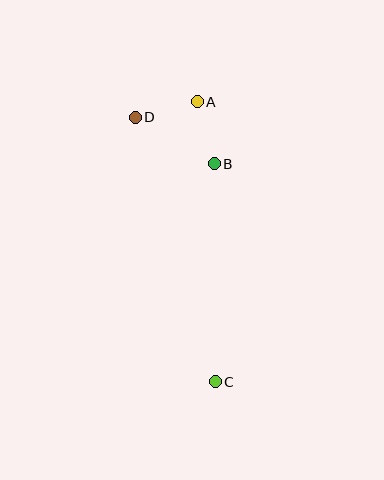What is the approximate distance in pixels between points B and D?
The distance between B and D is approximately 92 pixels.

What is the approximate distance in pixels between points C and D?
The distance between C and D is approximately 277 pixels.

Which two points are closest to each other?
Points A and D are closest to each other.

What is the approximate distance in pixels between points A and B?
The distance between A and B is approximately 64 pixels.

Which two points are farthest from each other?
Points A and C are farthest from each other.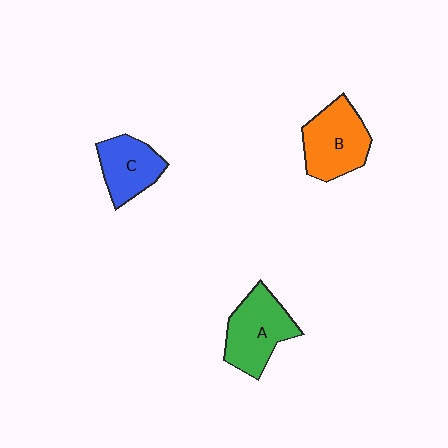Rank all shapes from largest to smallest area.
From largest to smallest: B (orange), A (green), C (blue).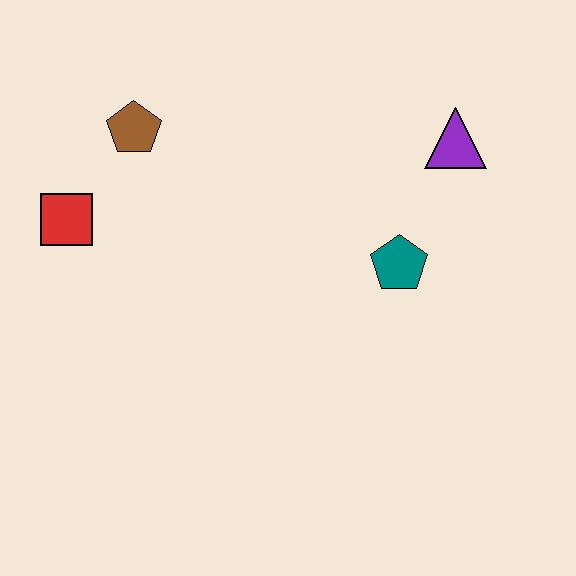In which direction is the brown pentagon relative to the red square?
The brown pentagon is above the red square.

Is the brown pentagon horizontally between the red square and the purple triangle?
Yes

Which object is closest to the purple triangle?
The teal pentagon is closest to the purple triangle.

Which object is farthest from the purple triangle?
The red square is farthest from the purple triangle.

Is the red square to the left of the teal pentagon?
Yes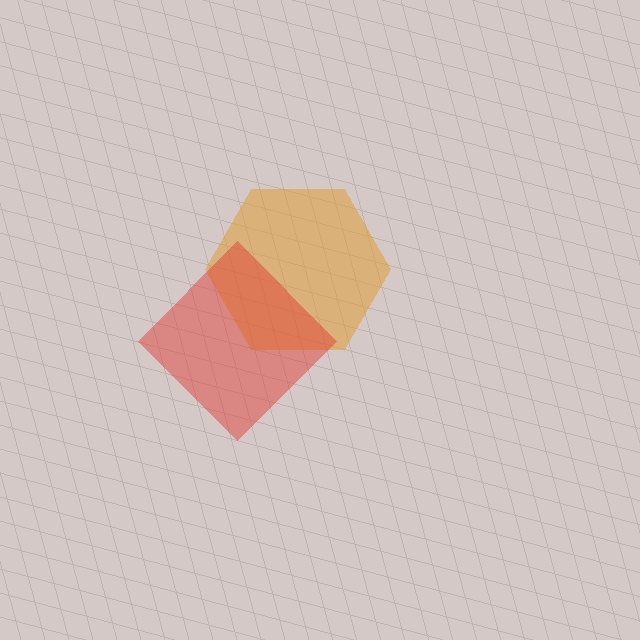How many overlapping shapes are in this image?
There are 2 overlapping shapes in the image.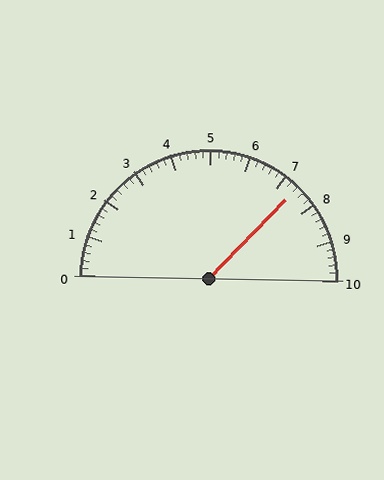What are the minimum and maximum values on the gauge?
The gauge ranges from 0 to 10.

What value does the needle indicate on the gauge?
The needle indicates approximately 7.4.